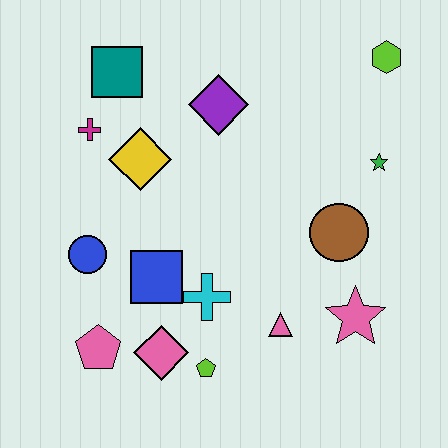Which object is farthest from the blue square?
The lime hexagon is farthest from the blue square.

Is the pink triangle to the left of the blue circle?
No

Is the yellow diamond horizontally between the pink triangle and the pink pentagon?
Yes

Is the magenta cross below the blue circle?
No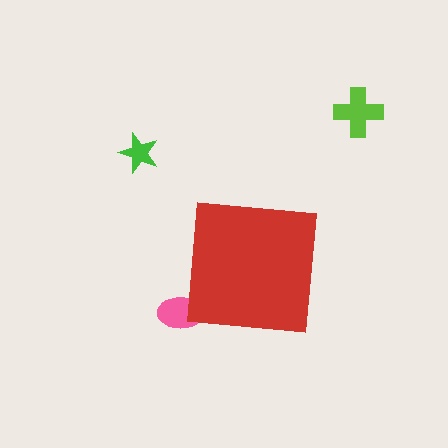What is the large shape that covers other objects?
A red square.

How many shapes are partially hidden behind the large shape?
1 shape is partially hidden.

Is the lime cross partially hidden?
No, the lime cross is fully visible.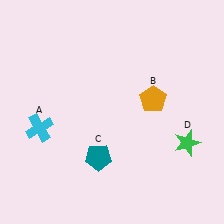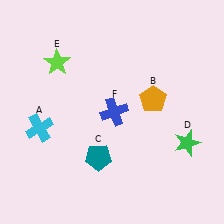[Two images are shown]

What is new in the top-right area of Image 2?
A blue cross (F) was added in the top-right area of Image 2.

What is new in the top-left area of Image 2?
A lime star (E) was added in the top-left area of Image 2.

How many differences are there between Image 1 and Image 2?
There are 2 differences between the two images.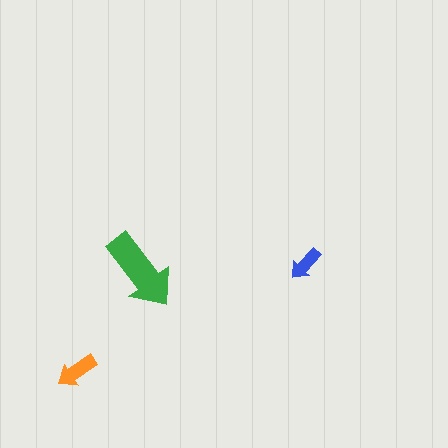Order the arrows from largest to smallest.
the green one, the orange one, the blue one.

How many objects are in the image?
There are 3 objects in the image.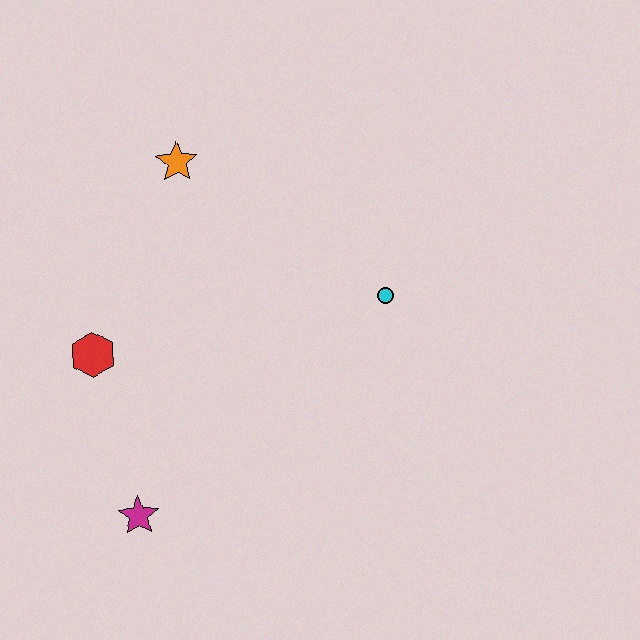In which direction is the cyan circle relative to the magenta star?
The cyan circle is to the right of the magenta star.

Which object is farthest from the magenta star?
The orange star is farthest from the magenta star.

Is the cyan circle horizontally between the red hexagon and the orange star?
No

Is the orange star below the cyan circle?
No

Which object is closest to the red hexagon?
The magenta star is closest to the red hexagon.